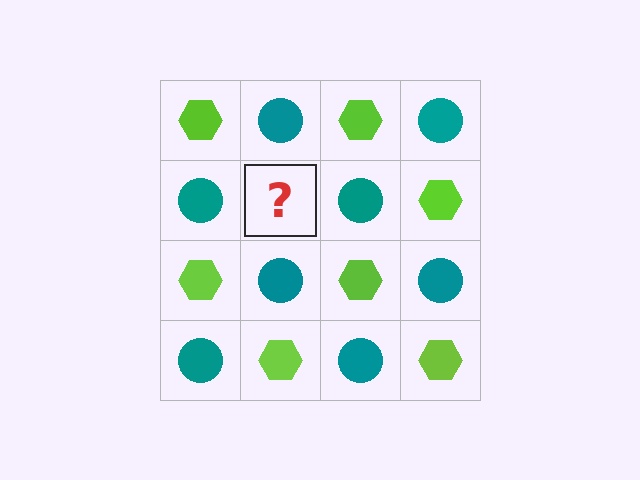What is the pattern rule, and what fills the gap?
The rule is that it alternates lime hexagon and teal circle in a checkerboard pattern. The gap should be filled with a lime hexagon.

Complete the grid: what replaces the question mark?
The question mark should be replaced with a lime hexagon.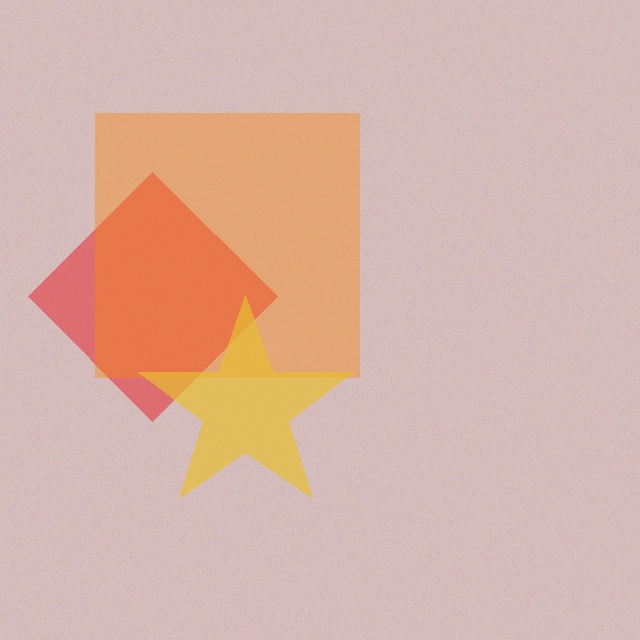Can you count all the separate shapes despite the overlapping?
Yes, there are 3 separate shapes.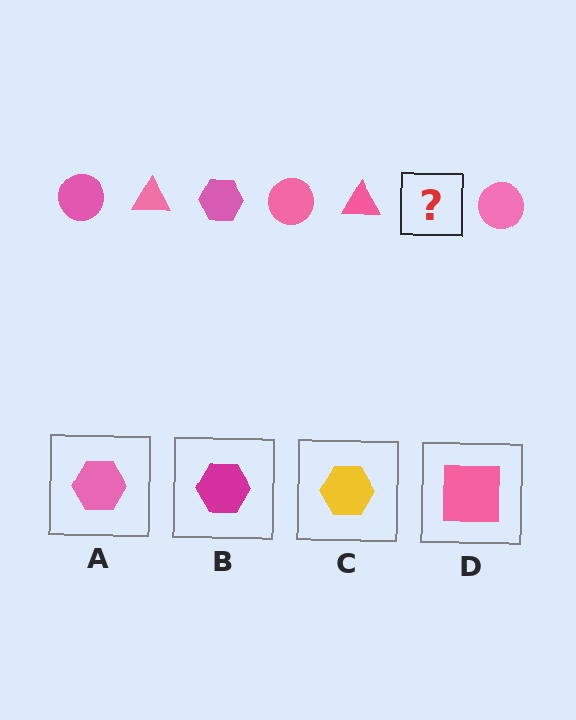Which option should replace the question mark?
Option A.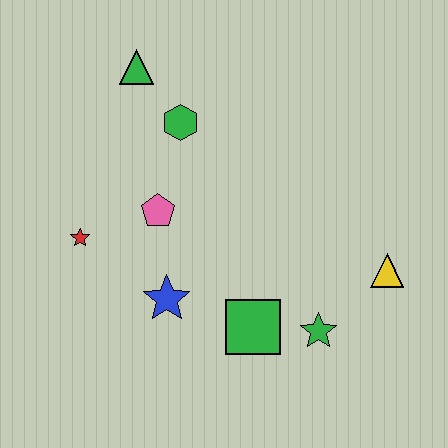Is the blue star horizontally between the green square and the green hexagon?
No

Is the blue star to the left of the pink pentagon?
No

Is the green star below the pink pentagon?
Yes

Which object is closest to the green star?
The green square is closest to the green star.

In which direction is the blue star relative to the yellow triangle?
The blue star is to the left of the yellow triangle.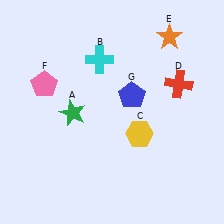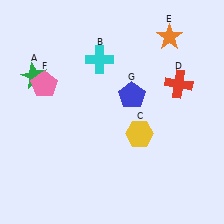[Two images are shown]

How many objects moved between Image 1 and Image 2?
1 object moved between the two images.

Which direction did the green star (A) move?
The green star (A) moved left.